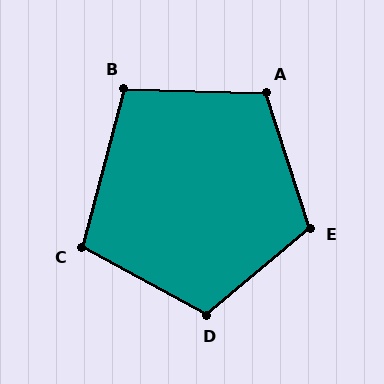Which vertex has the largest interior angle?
D, at approximately 112 degrees.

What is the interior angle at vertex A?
Approximately 110 degrees (obtuse).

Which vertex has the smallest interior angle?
B, at approximately 103 degrees.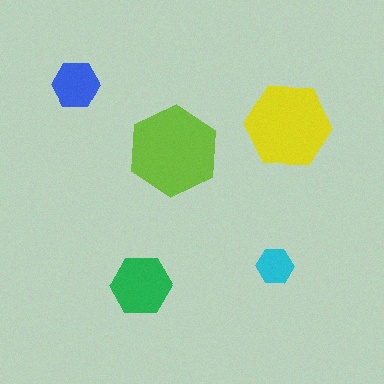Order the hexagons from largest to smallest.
the lime one, the yellow one, the green one, the blue one, the cyan one.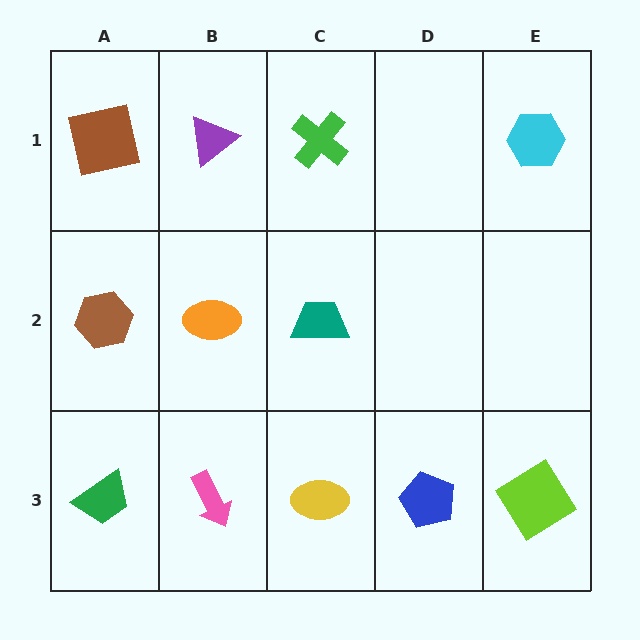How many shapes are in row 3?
5 shapes.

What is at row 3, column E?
A lime diamond.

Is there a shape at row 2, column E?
No, that cell is empty.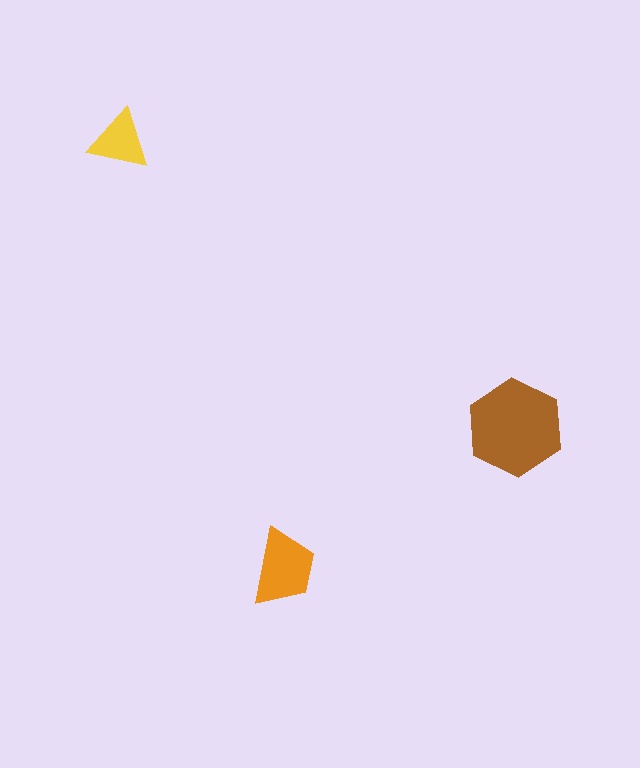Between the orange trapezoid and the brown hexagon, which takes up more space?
The brown hexagon.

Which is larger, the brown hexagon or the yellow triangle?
The brown hexagon.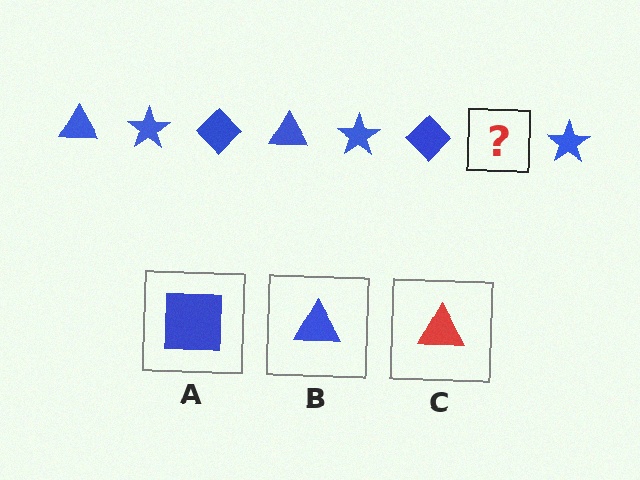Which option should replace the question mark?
Option B.